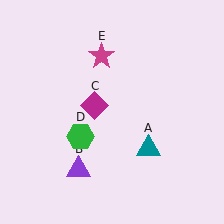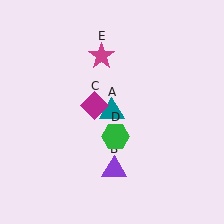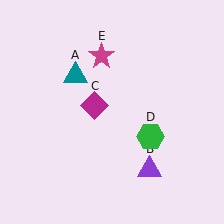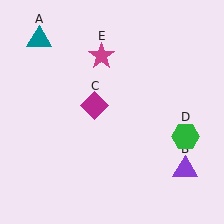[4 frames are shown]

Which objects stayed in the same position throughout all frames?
Magenta diamond (object C) and magenta star (object E) remained stationary.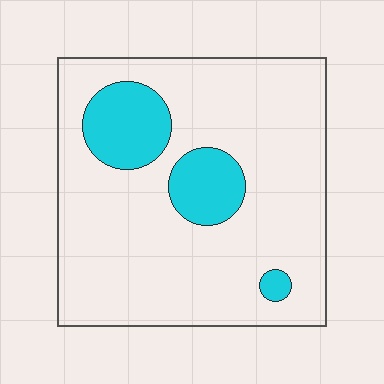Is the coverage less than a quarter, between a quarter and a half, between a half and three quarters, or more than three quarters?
Less than a quarter.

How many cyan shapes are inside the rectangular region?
3.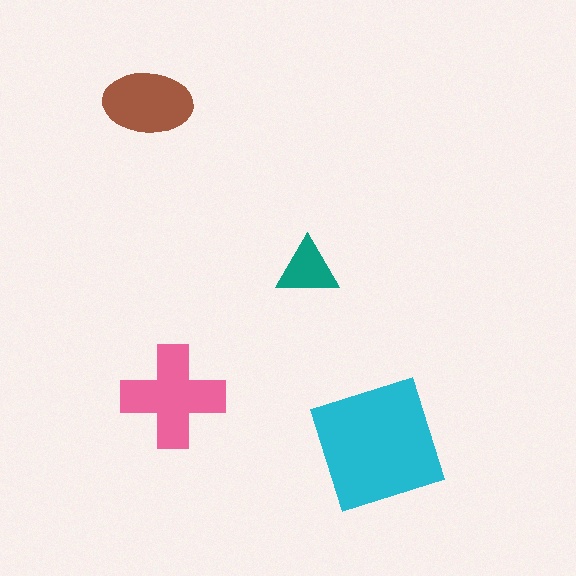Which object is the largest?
The cyan square.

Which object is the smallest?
The teal triangle.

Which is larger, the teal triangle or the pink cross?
The pink cross.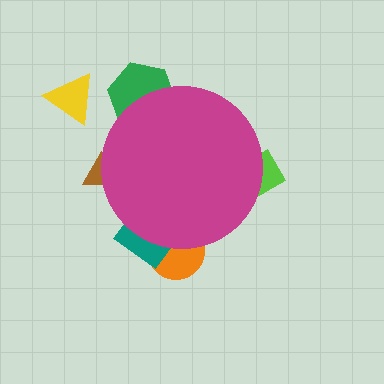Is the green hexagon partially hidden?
Yes, the green hexagon is partially hidden behind the magenta circle.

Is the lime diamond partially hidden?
Yes, the lime diamond is partially hidden behind the magenta circle.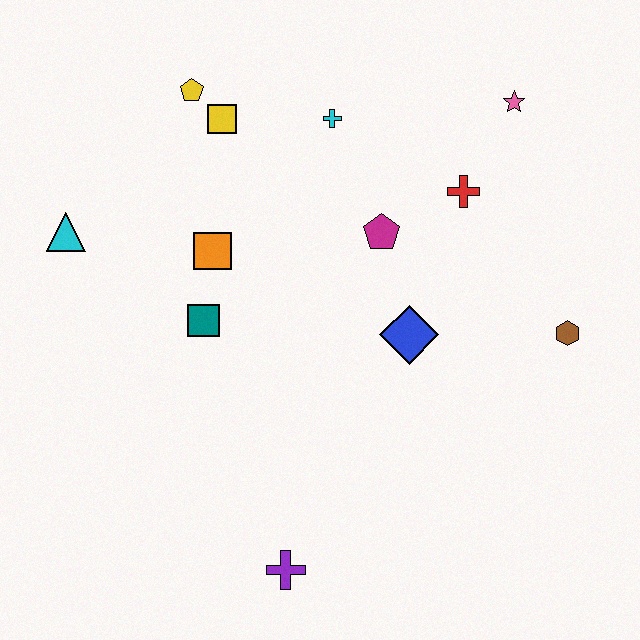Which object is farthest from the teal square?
The pink star is farthest from the teal square.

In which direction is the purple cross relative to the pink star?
The purple cross is below the pink star.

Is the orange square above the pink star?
No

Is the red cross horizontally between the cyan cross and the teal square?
No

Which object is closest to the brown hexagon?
The blue diamond is closest to the brown hexagon.